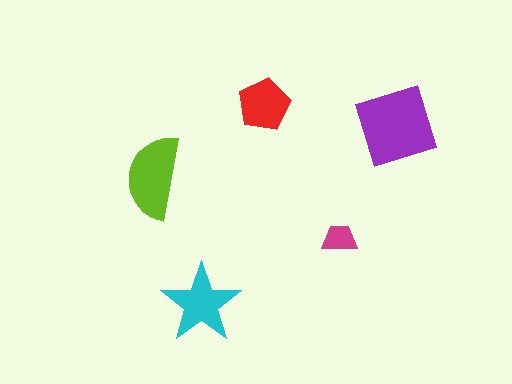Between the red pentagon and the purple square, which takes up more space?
The purple square.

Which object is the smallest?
The magenta trapezoid.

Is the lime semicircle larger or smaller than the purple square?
Smaller.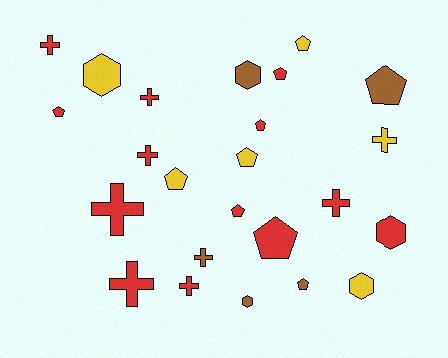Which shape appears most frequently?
Pentagon, with 10 objects.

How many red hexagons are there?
There is 1 red hexagon.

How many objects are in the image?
There are 24 objects.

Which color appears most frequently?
Red, with 13 objects.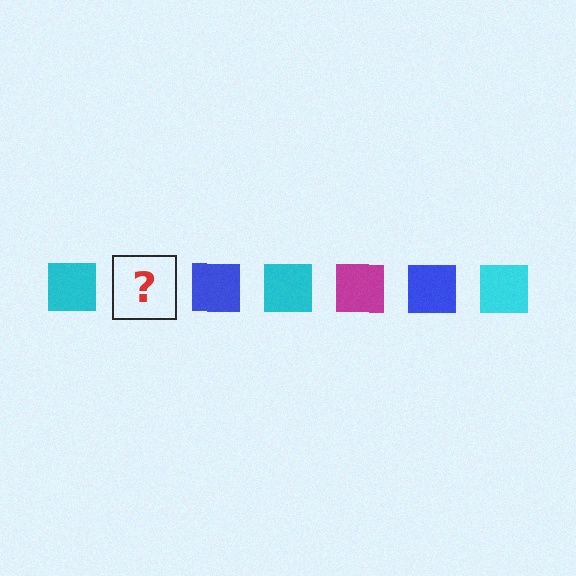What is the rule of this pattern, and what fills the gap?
The rule is that the pattern cycles through cyan, magenta, blue squares. The gap should be filled with a magenta square.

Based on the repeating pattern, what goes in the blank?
The blank should be a magenta square.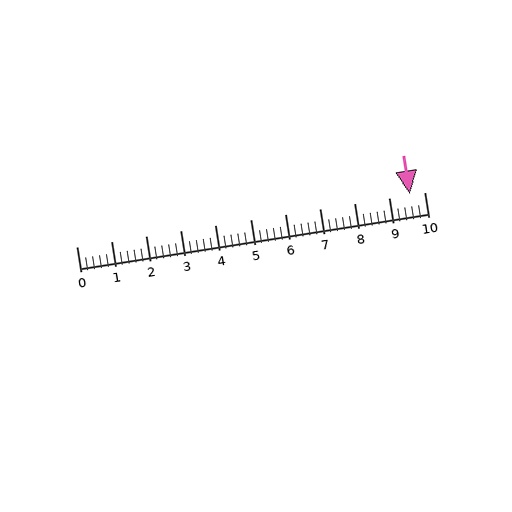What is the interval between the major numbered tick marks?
The major tick marks are spaced 1 units apart.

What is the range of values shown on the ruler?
The ruler shows values from 0 to 10.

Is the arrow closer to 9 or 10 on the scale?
The arrow is closer to 10.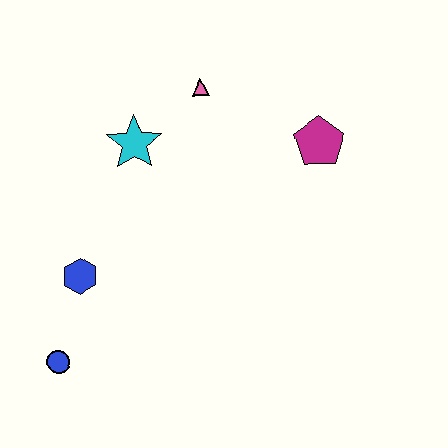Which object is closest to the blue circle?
The blue hexagon is closest to the blue circle.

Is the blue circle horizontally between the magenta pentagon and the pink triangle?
No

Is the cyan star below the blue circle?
No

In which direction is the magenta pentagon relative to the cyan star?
The magenta pentagon is to the right of the cyan star.